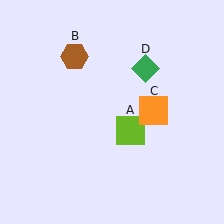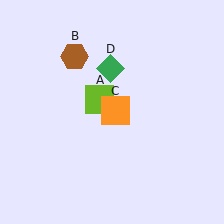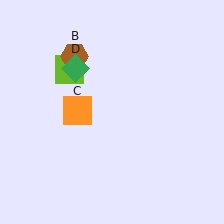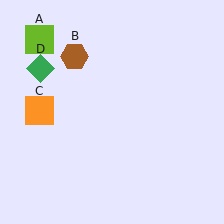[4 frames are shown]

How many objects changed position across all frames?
3 objects changed position: lime square (object A), orange square (object C), green diamond (object D).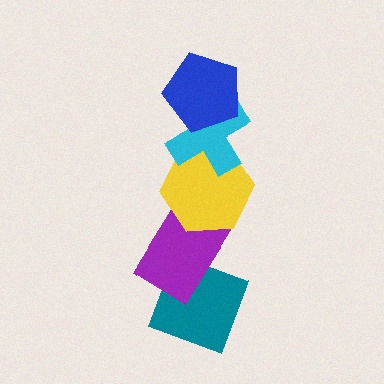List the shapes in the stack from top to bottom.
From top to bottom: the blue pentagon, the cyan cross, the yellow hexagon, the purple rectangle, the teal diamond.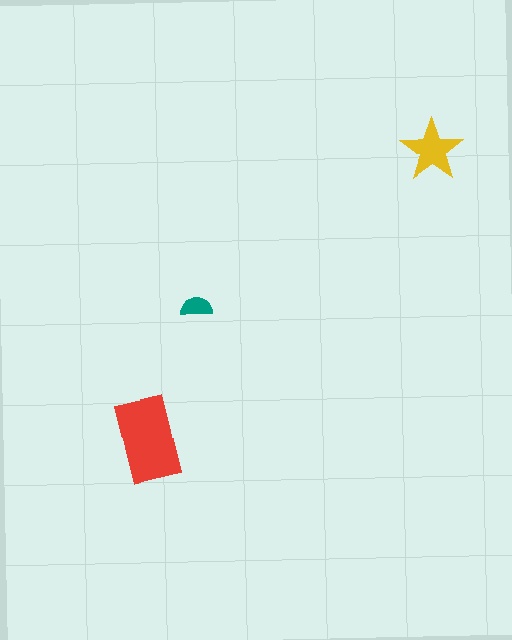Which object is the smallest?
The teal semicircle.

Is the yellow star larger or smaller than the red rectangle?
Smaller.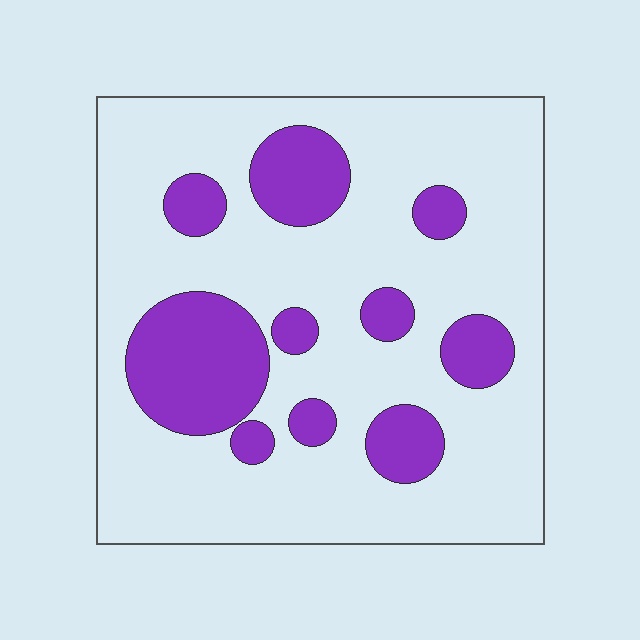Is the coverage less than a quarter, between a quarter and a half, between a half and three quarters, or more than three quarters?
Less than a quarter.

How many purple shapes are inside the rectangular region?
10.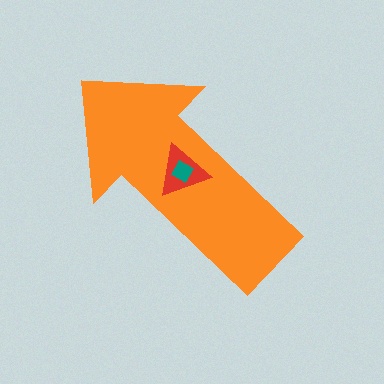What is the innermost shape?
The teal diamond.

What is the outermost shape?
The orange arrow.